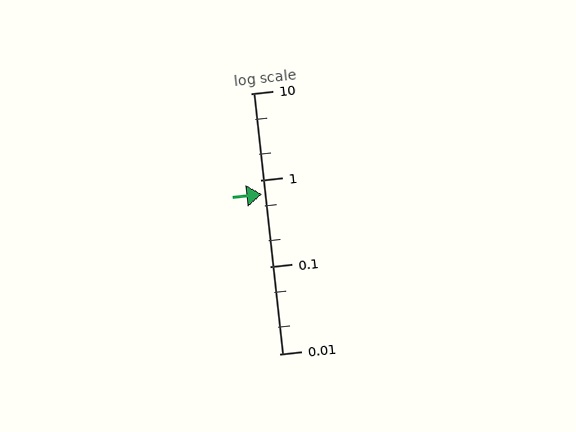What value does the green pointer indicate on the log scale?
The pointer indicates approximately 0.69.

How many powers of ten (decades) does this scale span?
The scale spans 3 decades, from 0.01 to 10.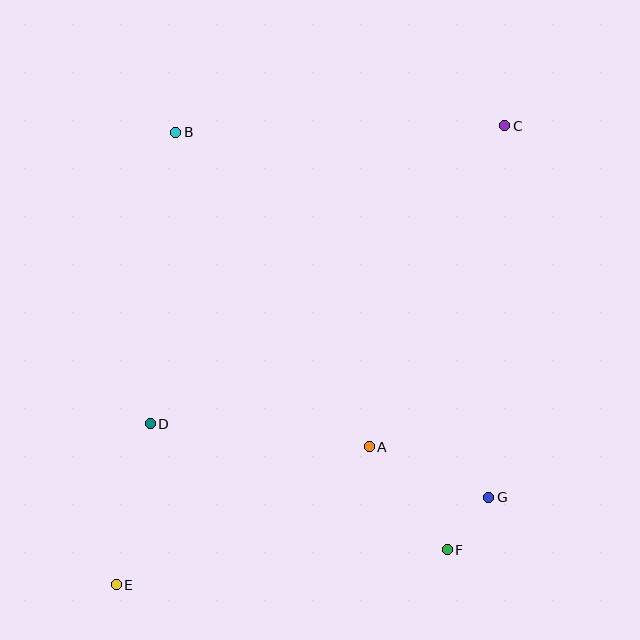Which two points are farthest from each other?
Points C and E are farthest from each other.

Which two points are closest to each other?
Points F and G are closest to each other.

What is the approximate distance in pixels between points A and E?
The distance between A and E is approximately 288 pixels.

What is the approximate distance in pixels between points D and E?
The distance between D and E is approximately 165 pixels.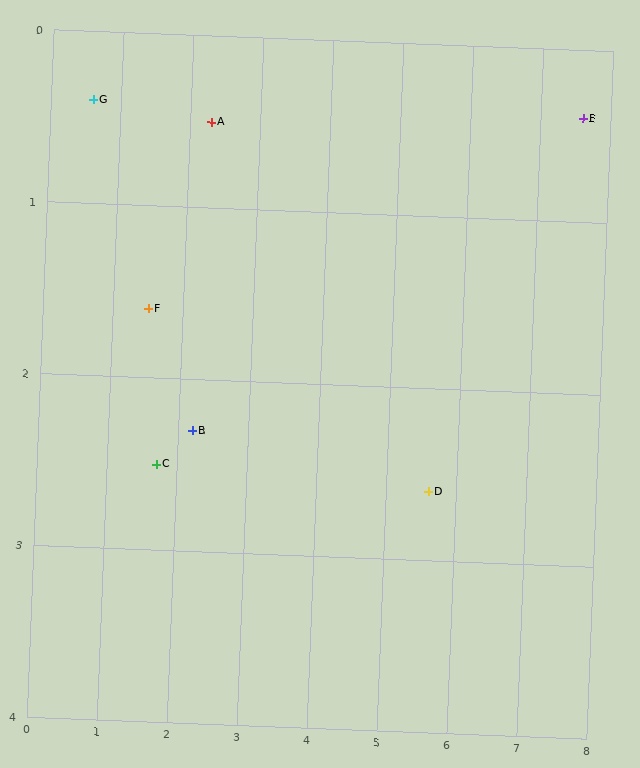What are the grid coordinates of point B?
Point B is at approximately (2.2, 2.3).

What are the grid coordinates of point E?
Point E is at approximately (7.6, 0.4).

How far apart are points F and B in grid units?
Points F and B are about 1.0 grid units apart.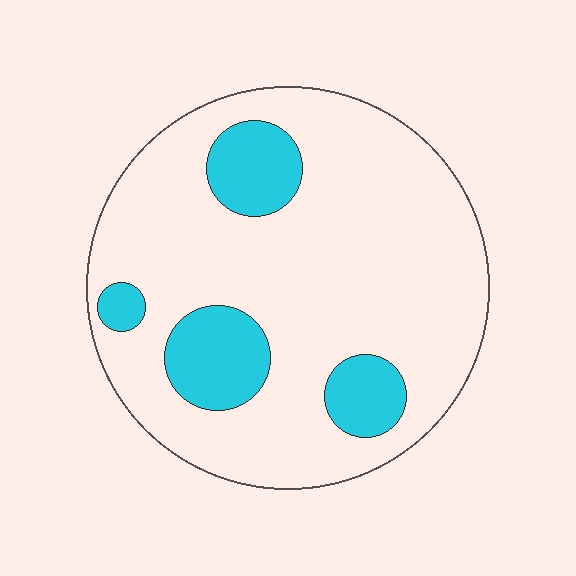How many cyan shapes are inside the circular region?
4.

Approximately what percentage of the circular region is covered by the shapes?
Approximately 20%.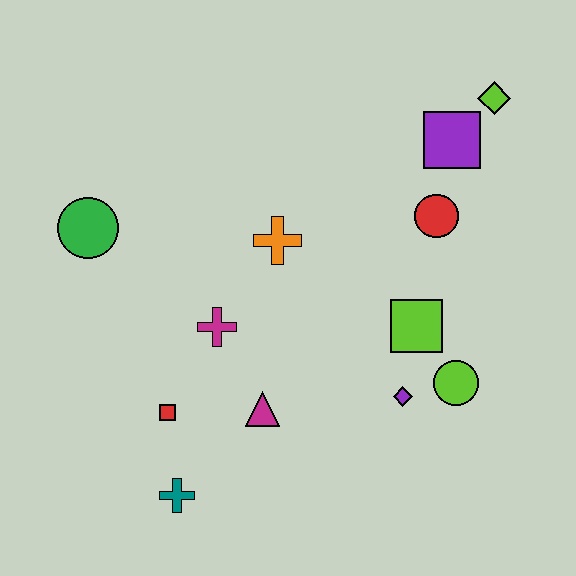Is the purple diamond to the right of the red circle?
No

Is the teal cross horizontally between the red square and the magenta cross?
Yes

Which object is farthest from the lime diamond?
The teal cross is farthest from the lime diamond.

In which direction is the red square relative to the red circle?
The red square is to the left of the red circle.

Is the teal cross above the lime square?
No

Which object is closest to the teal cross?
The red square is closest to the teal cross.